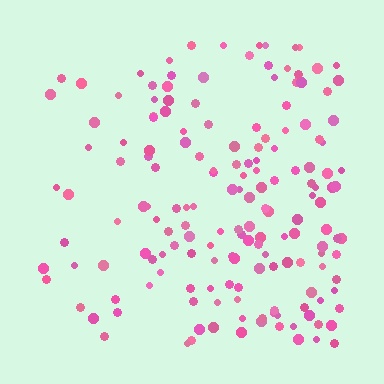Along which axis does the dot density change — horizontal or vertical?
Horizontal.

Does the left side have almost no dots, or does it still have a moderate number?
Still a moderate number, just noticeably fewer than the right.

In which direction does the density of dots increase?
From left to right, with the right side densest.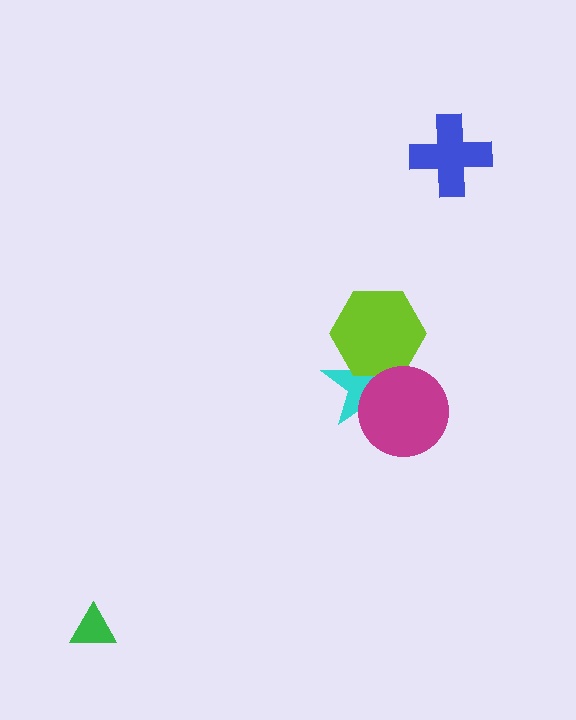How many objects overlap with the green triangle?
0 objects overlap with the green triangle.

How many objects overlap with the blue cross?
0 objects overlap with the blue cross.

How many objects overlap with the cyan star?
2 objects overlap with the cyan star.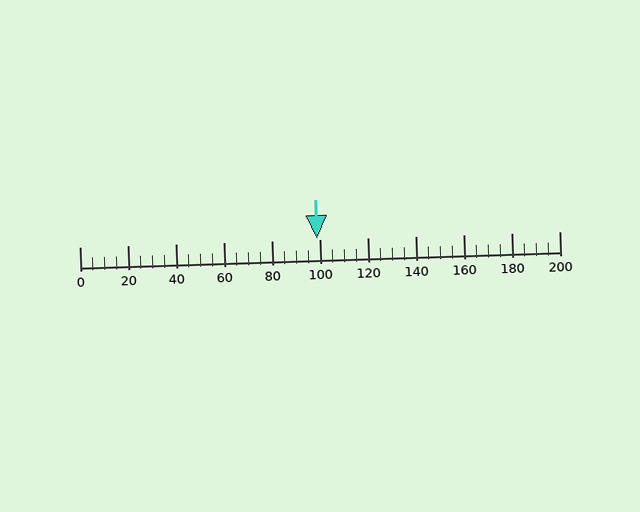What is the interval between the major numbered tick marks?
The major tick marks are spaced 20 units apart.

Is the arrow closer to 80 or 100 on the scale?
The arrow is closer to 100.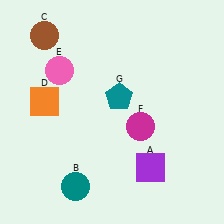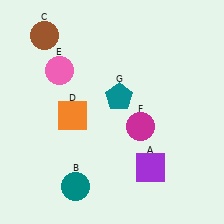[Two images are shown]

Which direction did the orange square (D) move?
The orange square (D) moved right.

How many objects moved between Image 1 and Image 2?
1 object moved between the two images.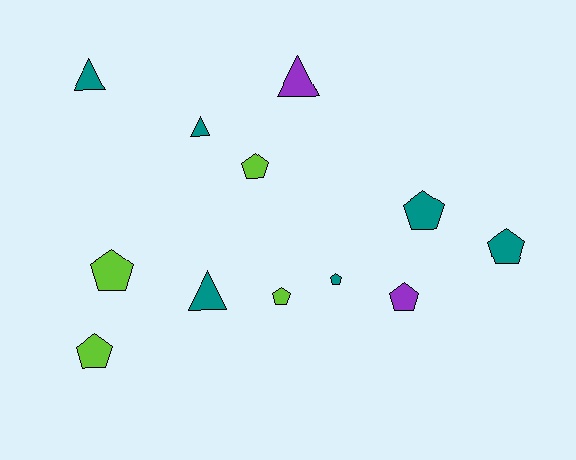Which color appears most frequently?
Teal, with 6 objects.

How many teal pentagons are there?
There are 3 teal pentagons.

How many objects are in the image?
There are 12 objects.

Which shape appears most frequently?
Pentagon, with 8 objects.